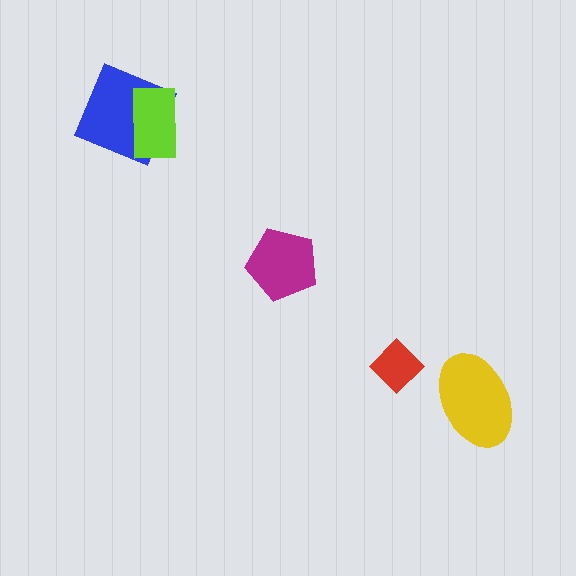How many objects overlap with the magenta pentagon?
0 objects overlap with the magenta pentagon.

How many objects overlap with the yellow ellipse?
0 objects overlap with the yellow ellipse.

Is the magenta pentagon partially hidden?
No, no other shape covers it.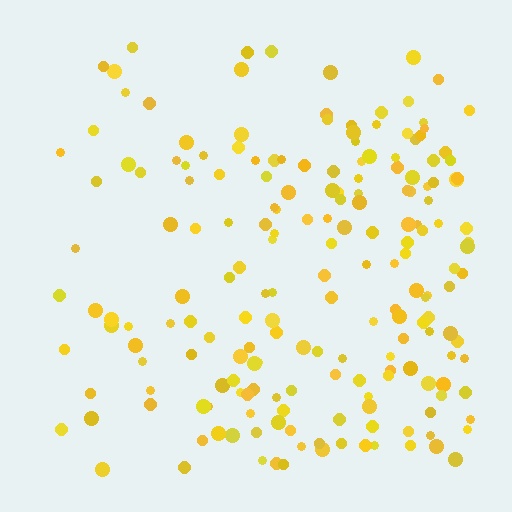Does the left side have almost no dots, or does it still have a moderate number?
Still a moderate number, just noticeably fewer than the right.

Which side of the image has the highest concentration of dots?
The right.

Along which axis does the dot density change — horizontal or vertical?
Horizontal.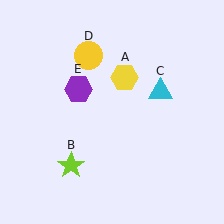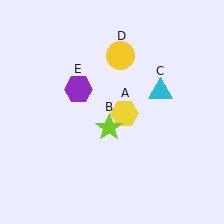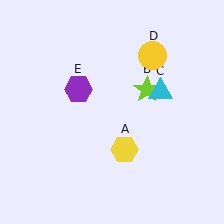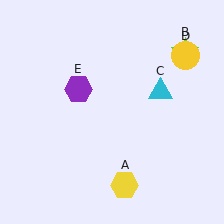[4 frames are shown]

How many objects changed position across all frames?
3 objects changed position: yellow hexagon (object A), lime star (object B), yellow circle (object D).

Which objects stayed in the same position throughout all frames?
Cyan triangle (object C) and purple hexagon (object E) remained stationary.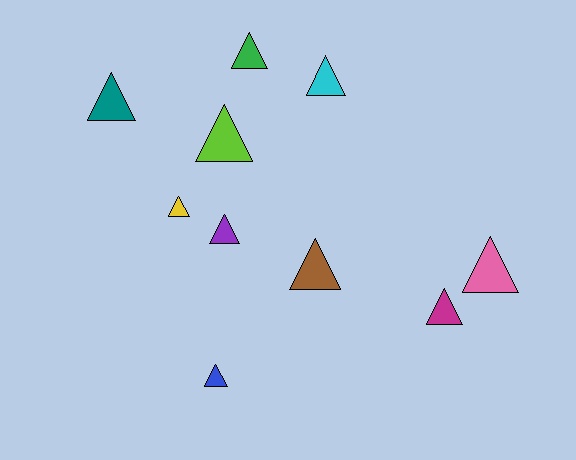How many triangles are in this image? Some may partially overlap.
There are 10 triangles.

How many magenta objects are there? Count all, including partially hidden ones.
There is 1 magenta object.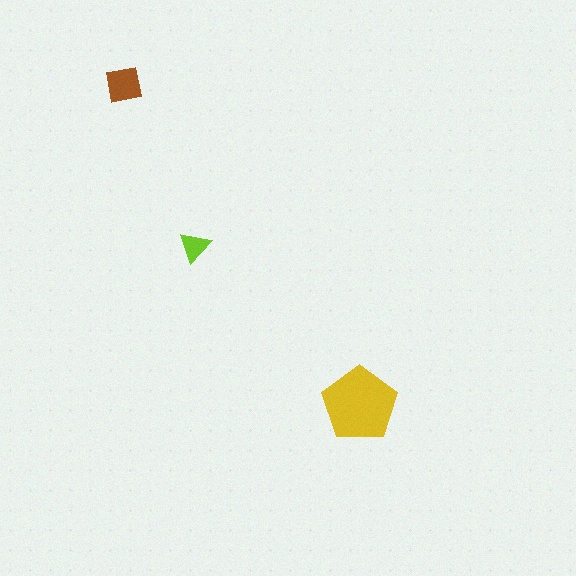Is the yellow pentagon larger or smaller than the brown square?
Larger.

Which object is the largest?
The yellow pentagon.